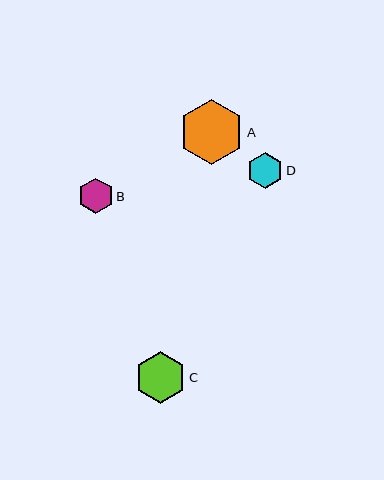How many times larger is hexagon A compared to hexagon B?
Hexagon A is approximately 1.8 times the size of hexagon B.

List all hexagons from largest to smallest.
From largest to smallest: A, C, D, B.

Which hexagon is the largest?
Hexagon A is the largest with a size of approximately 65 pixels.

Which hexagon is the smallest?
Hexagon B is the smallest with a size of approximately 36 pixels.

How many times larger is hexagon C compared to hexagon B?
Hexagon C is approximately 1.5 times the size of hexagon B.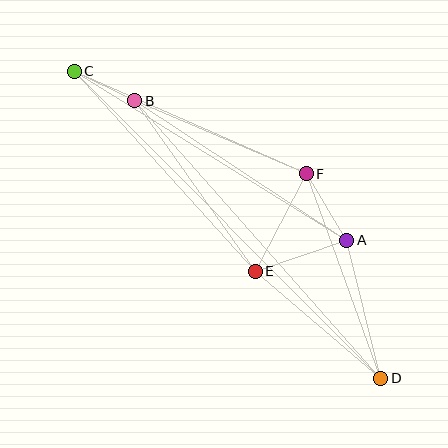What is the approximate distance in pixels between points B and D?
The distance between B and D is approximately 371 pixels.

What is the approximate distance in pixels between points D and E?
The distance between D and E is approximately 165 pixels.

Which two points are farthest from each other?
Points C and D are farthest from each other.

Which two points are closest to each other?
Points B and C are closest to each other.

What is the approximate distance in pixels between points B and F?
The distance between B and F is approximately 186 pixels.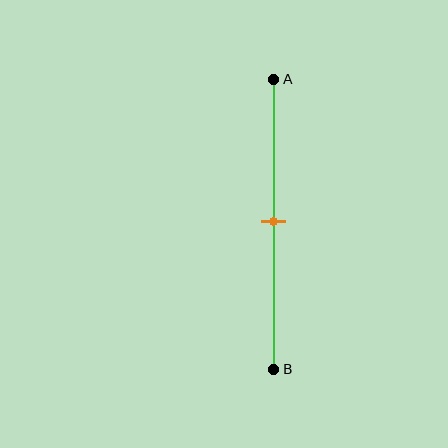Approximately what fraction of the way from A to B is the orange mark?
The orange mark is approximately 50% of the way from A to B.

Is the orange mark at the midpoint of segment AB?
Yes, the mark is approximately at the midpoint.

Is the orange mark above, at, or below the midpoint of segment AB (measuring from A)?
The orange mark is approximately at the midpoint of segment AB.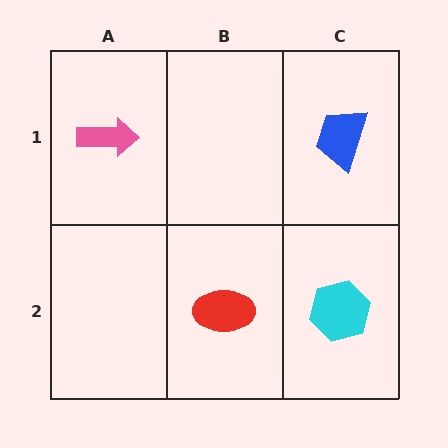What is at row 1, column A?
A pink arrow.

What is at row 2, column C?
A cyan hexagon.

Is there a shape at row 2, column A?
No, that cell is empty.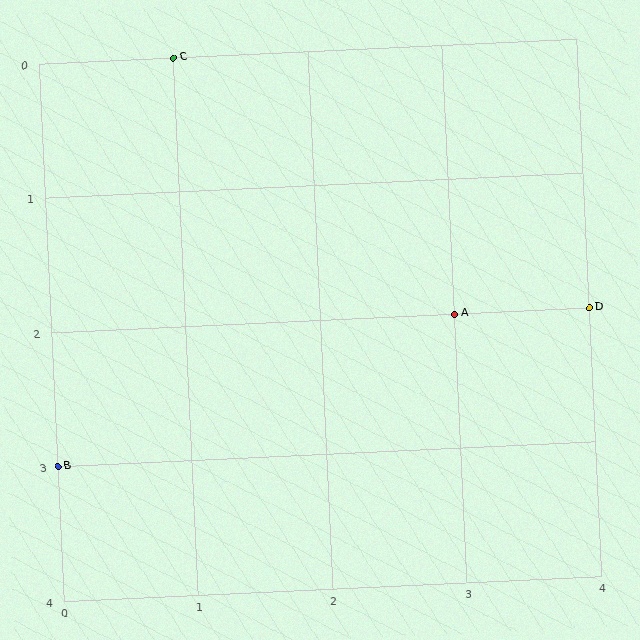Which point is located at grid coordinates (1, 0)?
Point C is at (1, 0).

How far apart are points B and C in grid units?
Points B and C are 1 column and 3 rows apart (about 3.2 grid units diagonally).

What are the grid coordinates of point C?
Point C is at grid coordinates (1, 0).